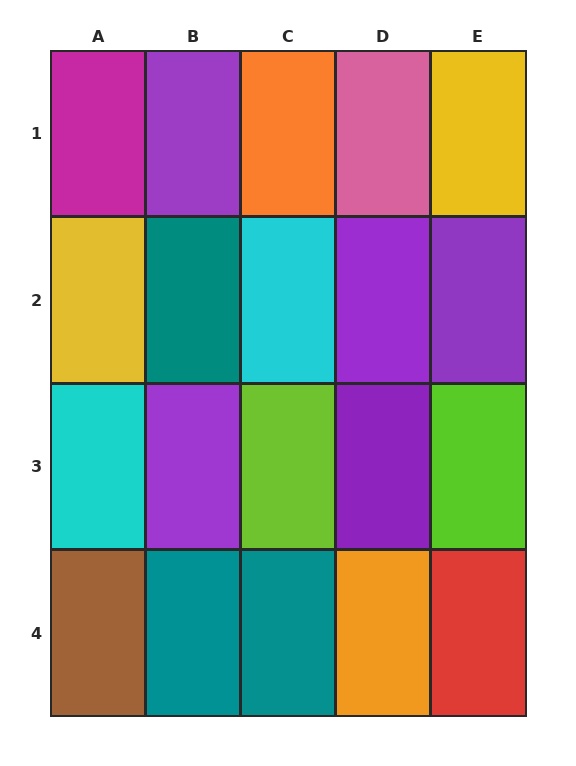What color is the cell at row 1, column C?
Orange.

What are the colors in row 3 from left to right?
Cyan, purple, lime, purple, lime.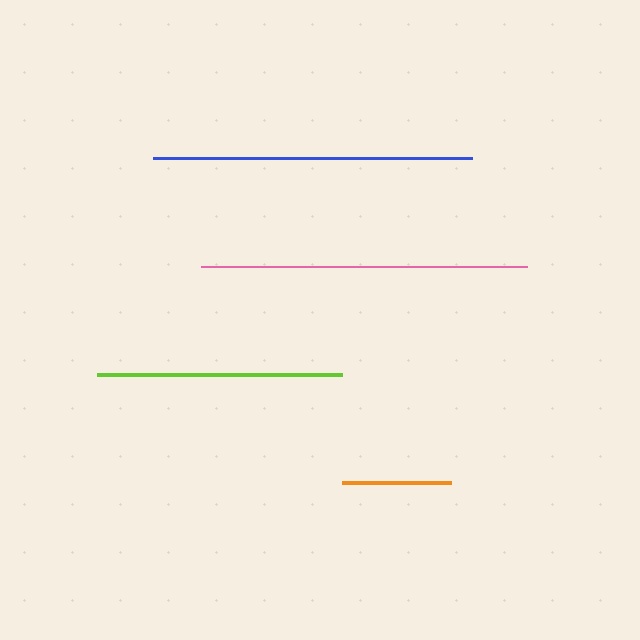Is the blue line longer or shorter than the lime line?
The blue line is longer than the lime line.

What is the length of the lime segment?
The lime segment is approximately 244 pixels long.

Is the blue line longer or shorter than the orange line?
The blue line is longer than the orange line.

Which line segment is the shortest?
The orange line is the shortest at approximately 110 pixels.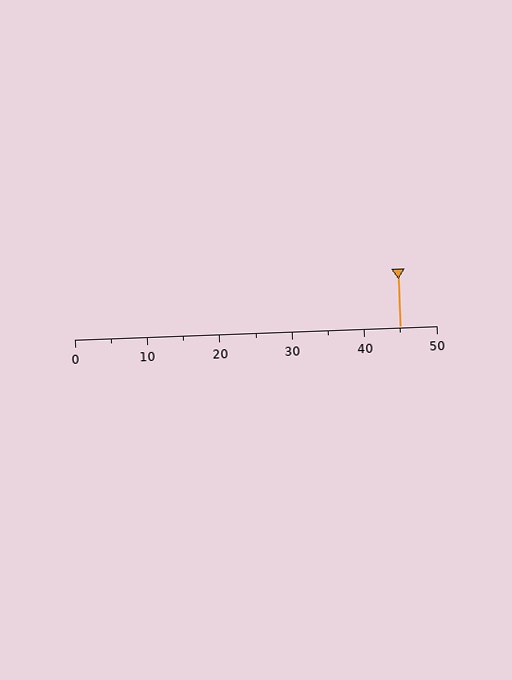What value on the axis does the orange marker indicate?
The marker indicates approximately 45.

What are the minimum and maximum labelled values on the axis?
The axis runs from 0 to 50.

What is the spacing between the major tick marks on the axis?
The major ticks are spaced 10 apart.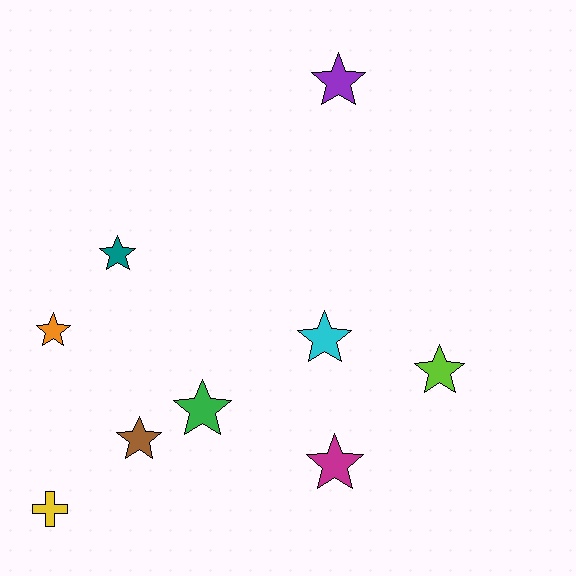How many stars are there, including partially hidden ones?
There are 8 stars.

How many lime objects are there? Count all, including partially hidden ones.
There is 1 lime object.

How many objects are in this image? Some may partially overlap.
There are 9 objects.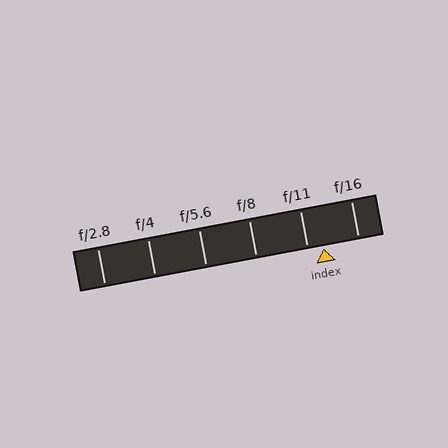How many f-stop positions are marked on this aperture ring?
There are 6 f-stop positions marked.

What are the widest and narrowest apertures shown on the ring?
The widest aperture shown is f/2.8 and the narrowest is f/16.